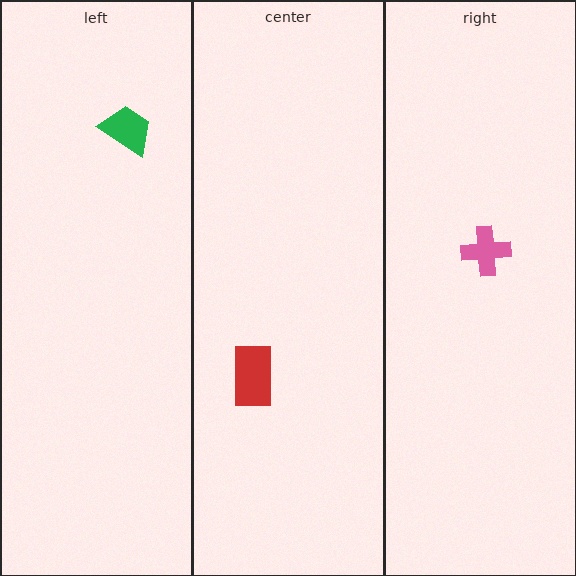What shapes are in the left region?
The green trapezoid.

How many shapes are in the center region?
1.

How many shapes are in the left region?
1.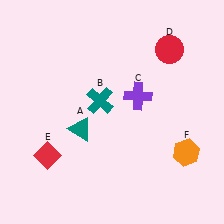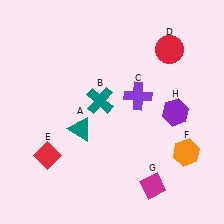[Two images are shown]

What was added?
A magenta diamond (G), a purple hexagon (H) were added in Image 2.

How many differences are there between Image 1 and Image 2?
There are 2 differences between the two images.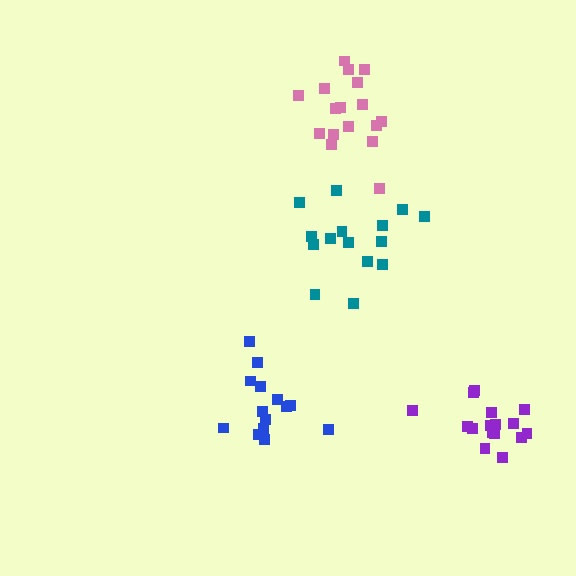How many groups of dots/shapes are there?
There are 4 groups.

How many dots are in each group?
Group 1: 14 dots, Group 2: 16 dots, Group 3: 15 dots, Group 4: 17 dots (62 total).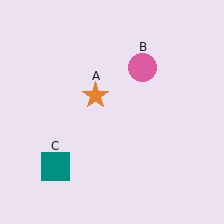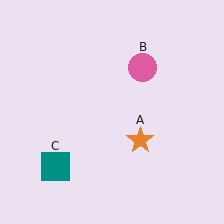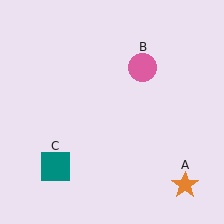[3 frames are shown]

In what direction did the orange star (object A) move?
The orange star (object A) moved down and to the right.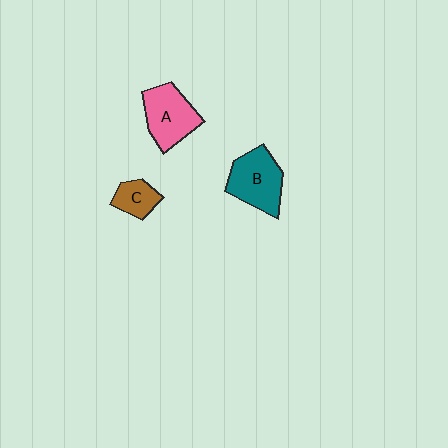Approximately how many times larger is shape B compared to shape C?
Approximately 2.1 times.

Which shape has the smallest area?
Shape C (brown).